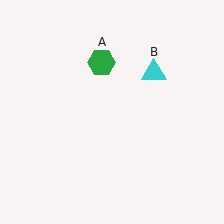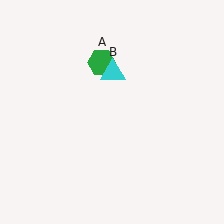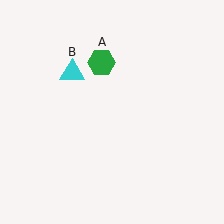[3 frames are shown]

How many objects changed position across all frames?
1 object changed position: cyan triangle (object B).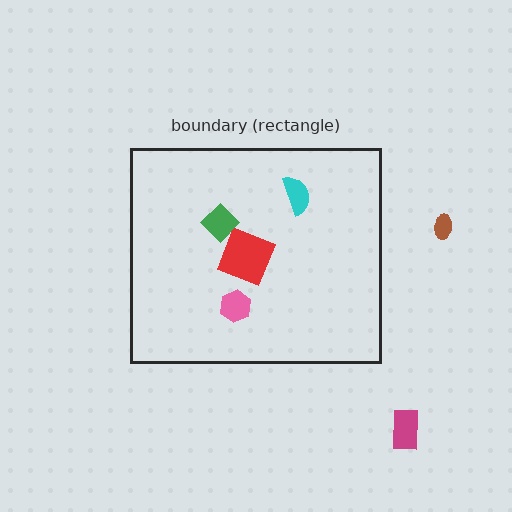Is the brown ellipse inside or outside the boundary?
Outside.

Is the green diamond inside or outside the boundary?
Inside.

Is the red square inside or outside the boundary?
Inside.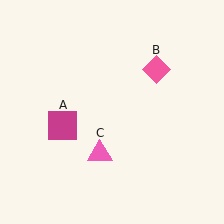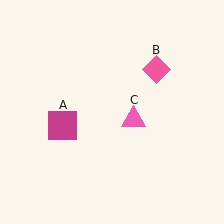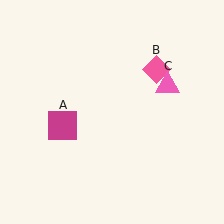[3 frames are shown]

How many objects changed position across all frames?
1 object changed position: pink triangle (object C).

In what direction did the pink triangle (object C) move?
The pink triangle (object C) moved up and to the right.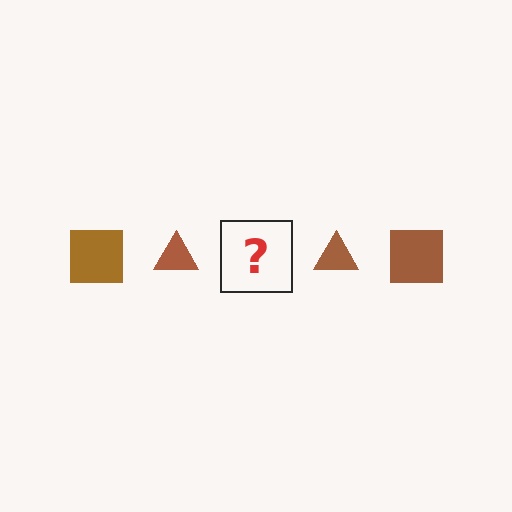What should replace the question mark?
The question mark should be replaced with a brown square.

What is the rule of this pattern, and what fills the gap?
The rule is that the pattern cycles through square, triangle shapes in brown. The gap should be filled with a brown square.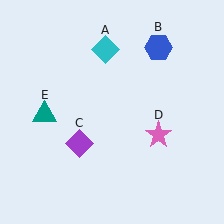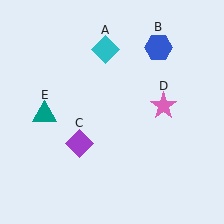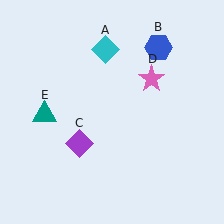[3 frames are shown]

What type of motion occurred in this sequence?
The pink star (object D) rotated counterclockwise around the center of the scene.